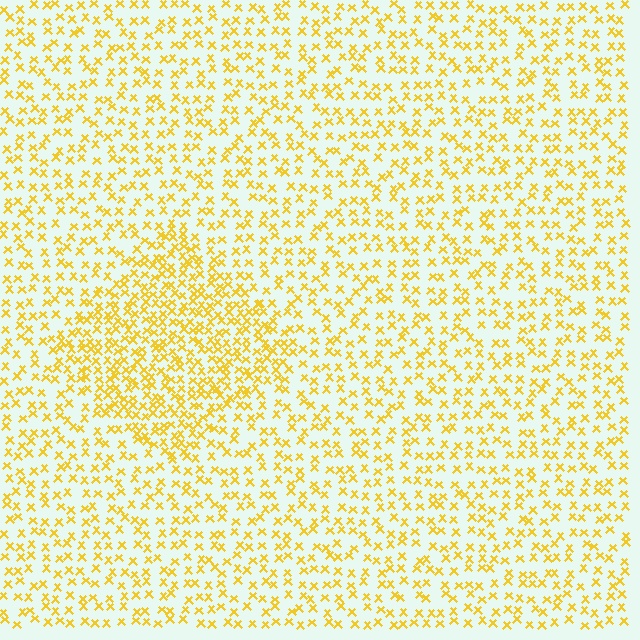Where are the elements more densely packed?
The elements are more densely packed inside the diamond boundary.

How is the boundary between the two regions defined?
The boundary is defined by a change in element density (approximately 1.9x ratio). All elements are the same color, size, and shape.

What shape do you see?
I see a diamond.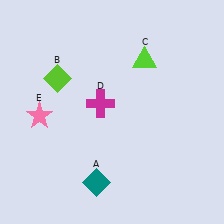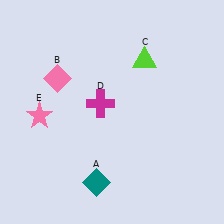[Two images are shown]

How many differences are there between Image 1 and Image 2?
There is 1 difference between the two images.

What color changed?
The diamond (B) changed from lime in Image 1 to pink in Image 2.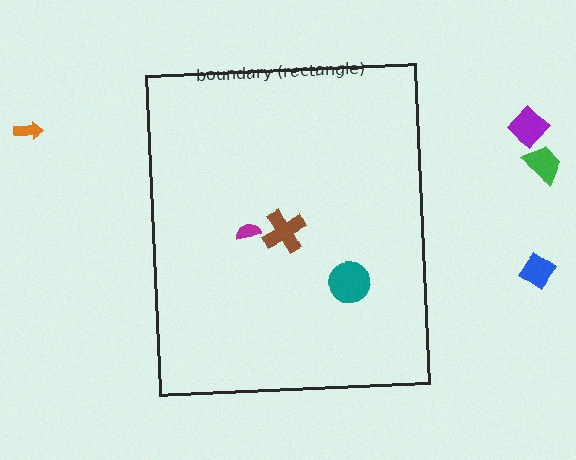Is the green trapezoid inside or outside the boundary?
Outside.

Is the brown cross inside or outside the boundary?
Inside.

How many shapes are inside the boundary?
3 inside, 4 outside.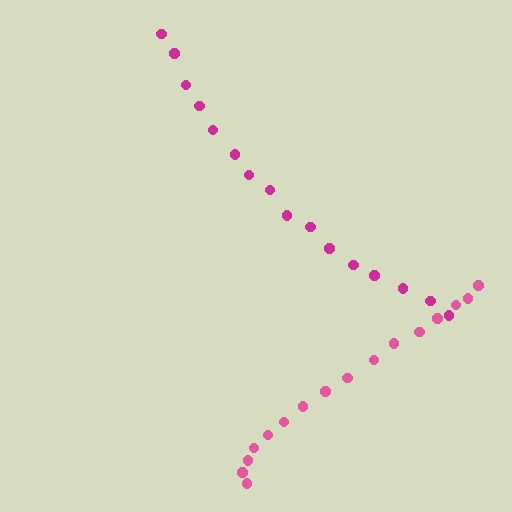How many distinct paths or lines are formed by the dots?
There are 2 distinct paths.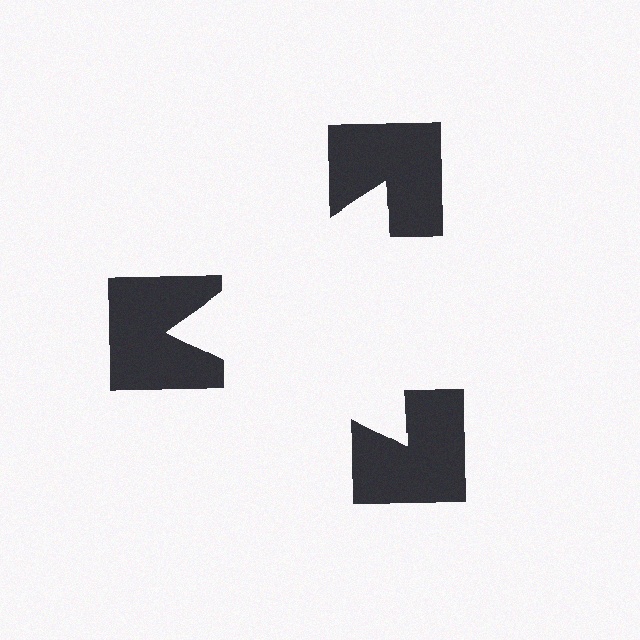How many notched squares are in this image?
There are 3 — one at each vertex of the illusory triangle.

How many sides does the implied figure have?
3 sides.